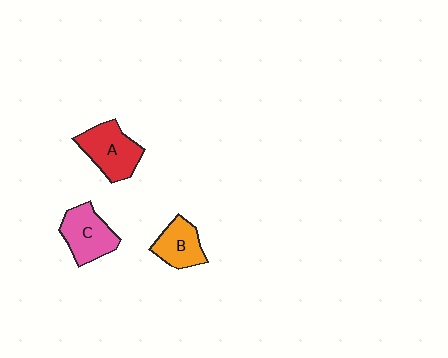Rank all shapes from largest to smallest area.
From largest to smallest: A (red), C (pink), B (orange).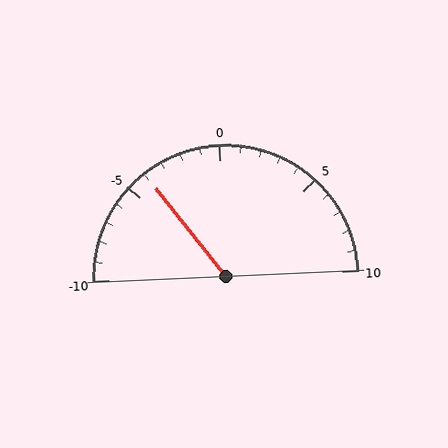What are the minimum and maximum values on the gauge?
The gauge ranges from -10 to 10.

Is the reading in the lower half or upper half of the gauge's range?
The reading is in the lower half of the range (-10 to 10).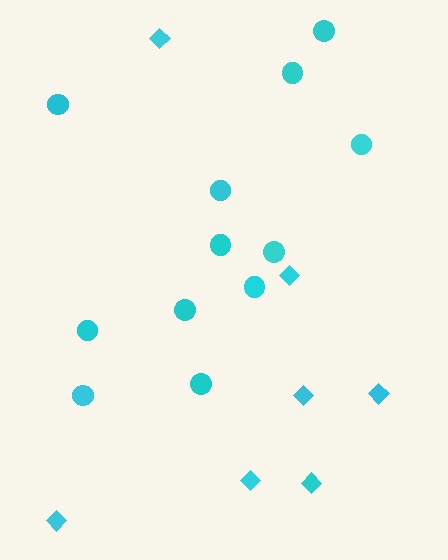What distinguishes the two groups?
There are 2 groups: one group of circles (12) and one group of diamonds (7).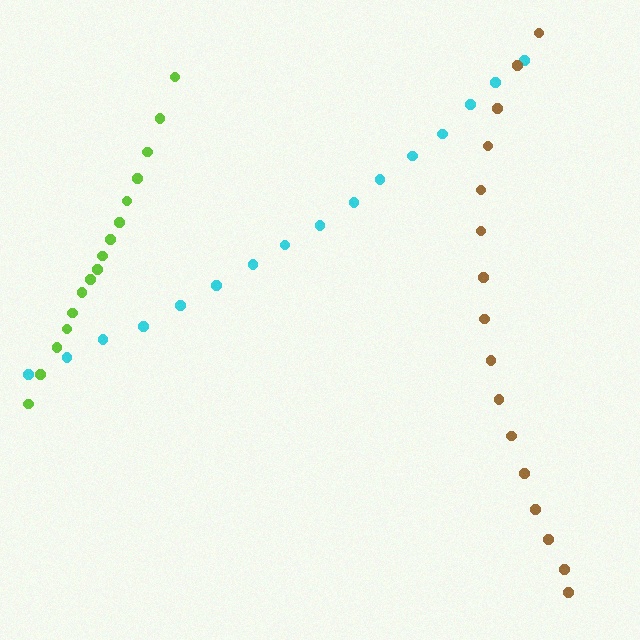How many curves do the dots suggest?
There are 3 distinct paths.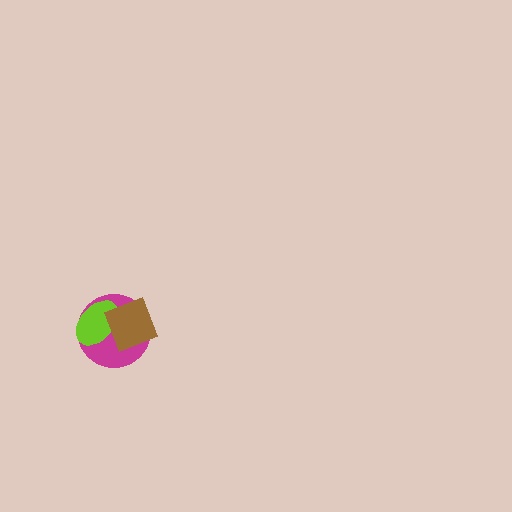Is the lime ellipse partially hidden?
Yes, it is partially covered by another shape.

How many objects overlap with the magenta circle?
2 objects overlap with the magenta circle.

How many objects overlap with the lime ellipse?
2 objects overlap with the lime ellipse.